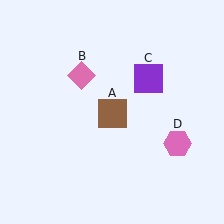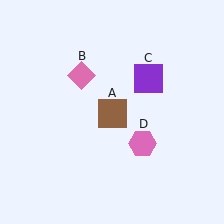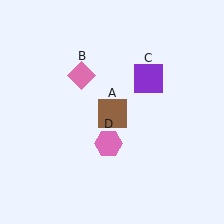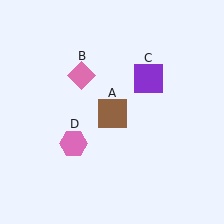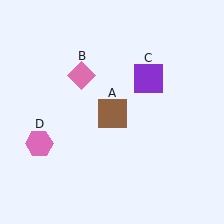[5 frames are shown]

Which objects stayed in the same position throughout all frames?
Brown square (object A) and pink diamond (object B) and purple square (object C) remained stationary.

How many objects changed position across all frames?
1 object changed position: pink hexagon (object D).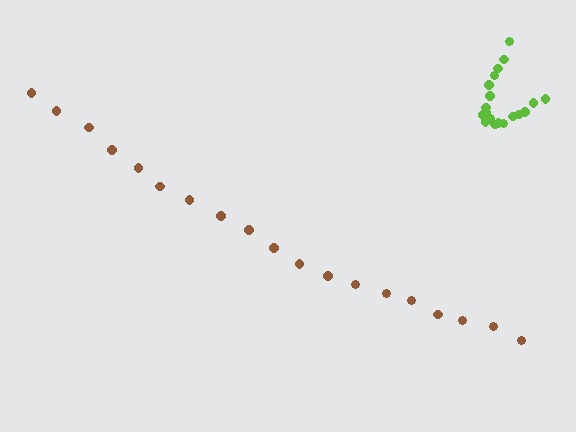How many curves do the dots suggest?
There are 2 distinct paths.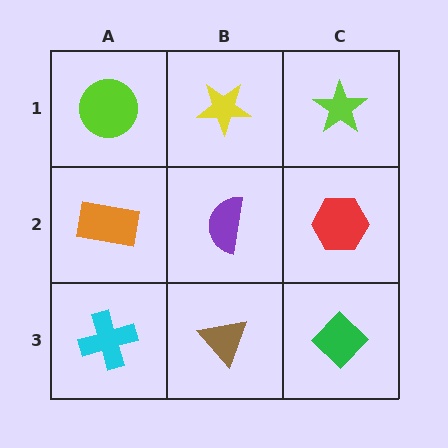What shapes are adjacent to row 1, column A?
An orange rectangle (row 2, column A), a yellow star (row 1, column B).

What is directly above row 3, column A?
An orange rectangle.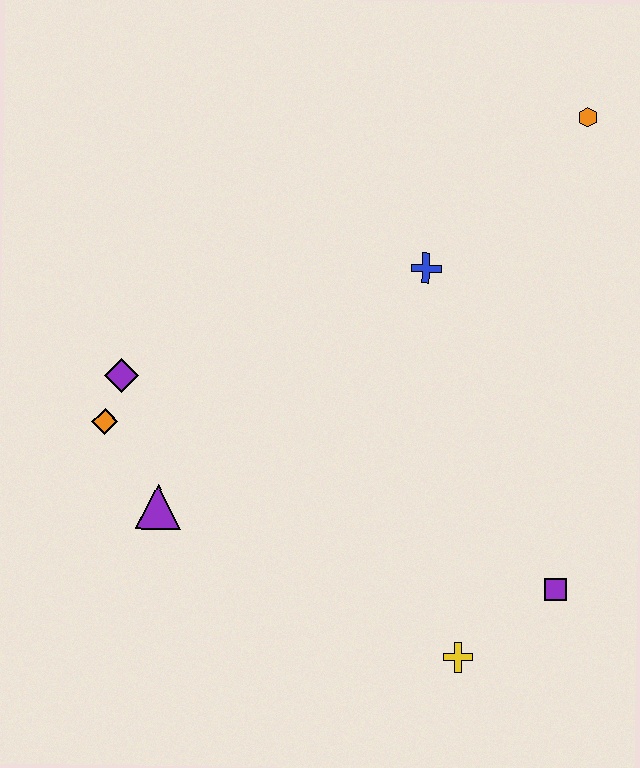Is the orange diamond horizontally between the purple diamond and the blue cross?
No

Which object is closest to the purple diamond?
The orange diamond is closest to the purple diamond.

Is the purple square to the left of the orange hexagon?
Yes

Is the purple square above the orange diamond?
No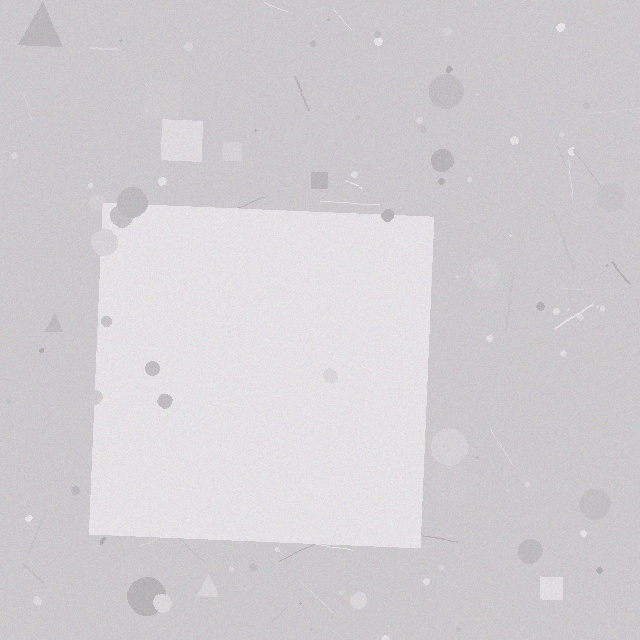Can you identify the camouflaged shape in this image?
The camouflaged shape is a square.